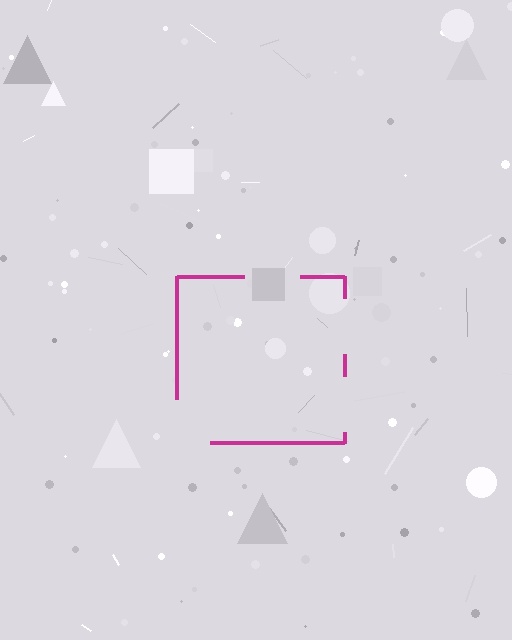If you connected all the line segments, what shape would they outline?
They would outline a square.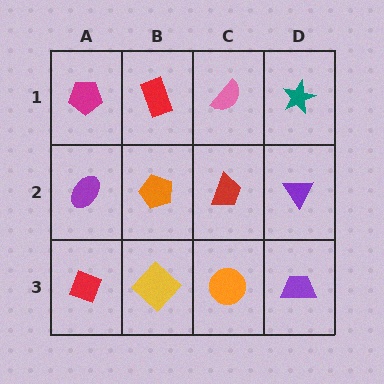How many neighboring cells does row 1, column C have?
3.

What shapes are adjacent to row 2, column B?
A red rectangle (row 1, column B), a yellow diamond (row 3, column B), a purple ellipse (row 2, column A), a red trapezoid (row 2, column C).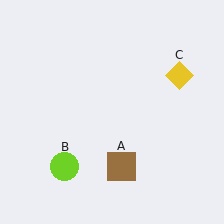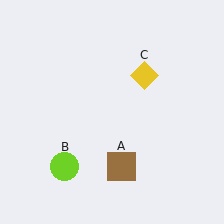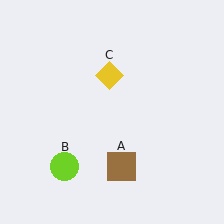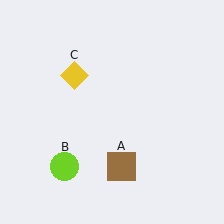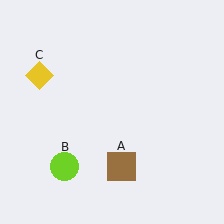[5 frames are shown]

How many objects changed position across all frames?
1 object changed position: yellow diamond (object C).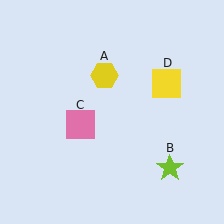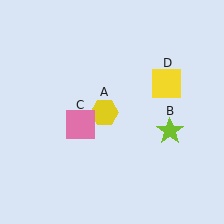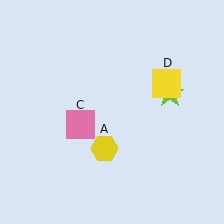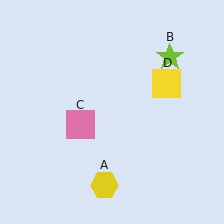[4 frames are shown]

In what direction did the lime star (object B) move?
The lime star (object B) moved up.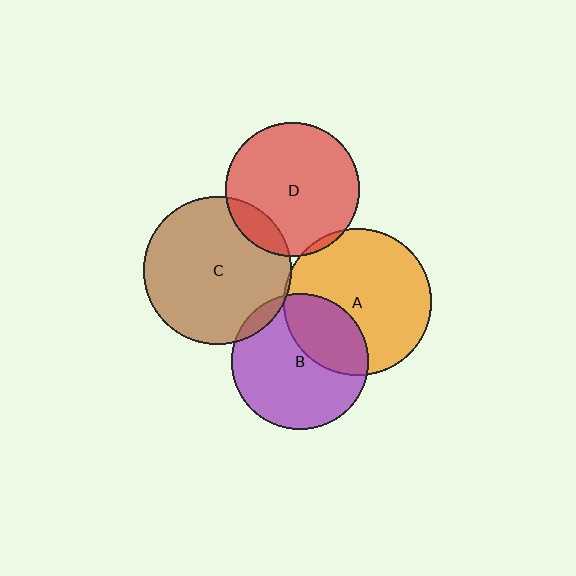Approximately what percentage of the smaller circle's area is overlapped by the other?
Approximately 5%.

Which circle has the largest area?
Circle C (brown).